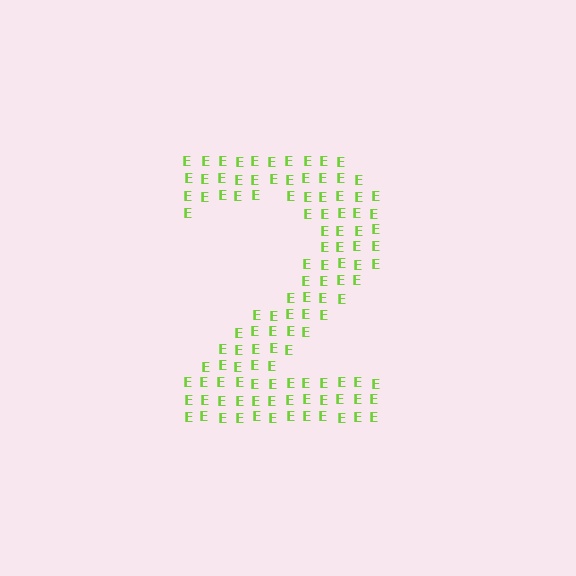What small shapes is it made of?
It is made of small letter E's.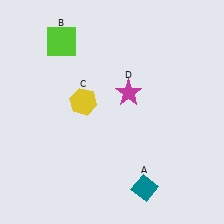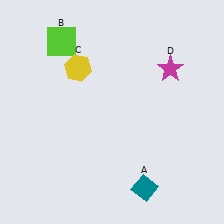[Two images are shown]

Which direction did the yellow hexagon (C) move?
The yellow hexagon (C) moved up.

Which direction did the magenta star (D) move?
The magenta star (D) moved right.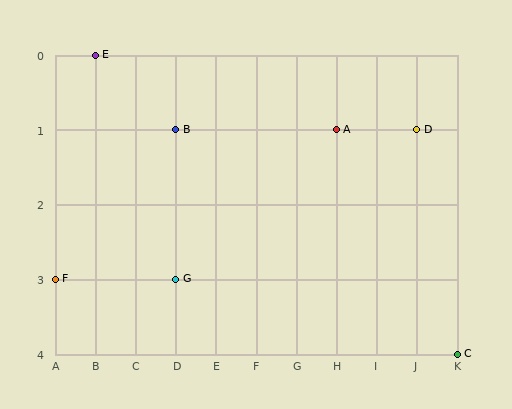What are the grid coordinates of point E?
Point E is at grid coordinates (B, 0).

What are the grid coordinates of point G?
Point G is at grid coordinates (D, 3).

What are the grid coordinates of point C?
Point C is at grid coordinates (K, 4).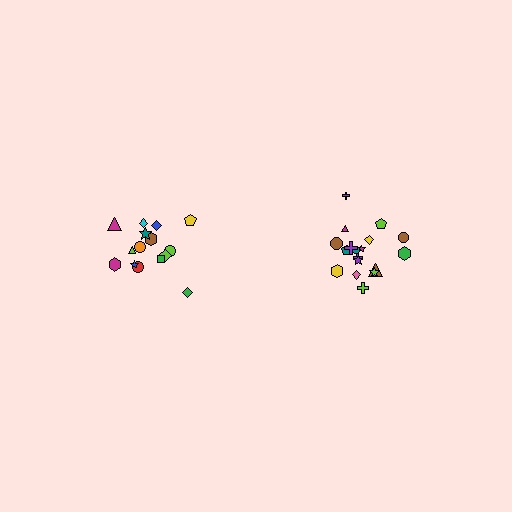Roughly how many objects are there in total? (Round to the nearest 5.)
Roughly 35 objects in total.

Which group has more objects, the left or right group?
The right group.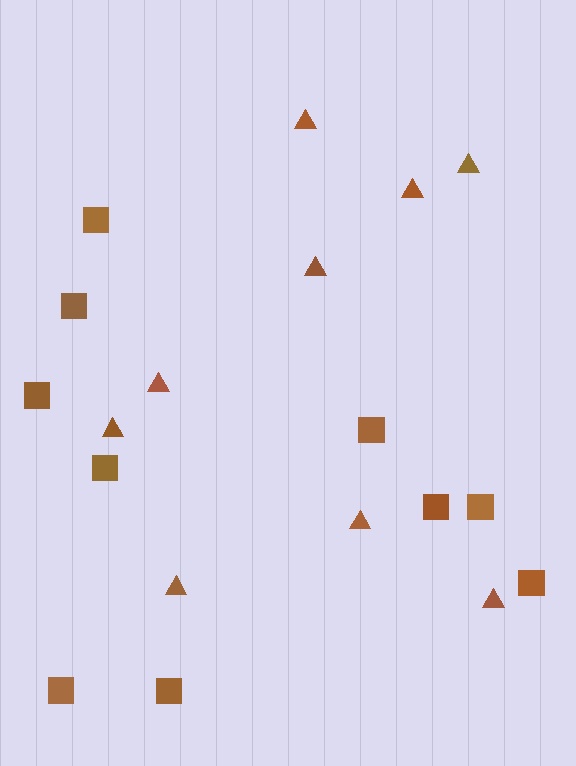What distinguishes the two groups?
There are 2 groups: one group of squares (10) and one group of triangles (9).